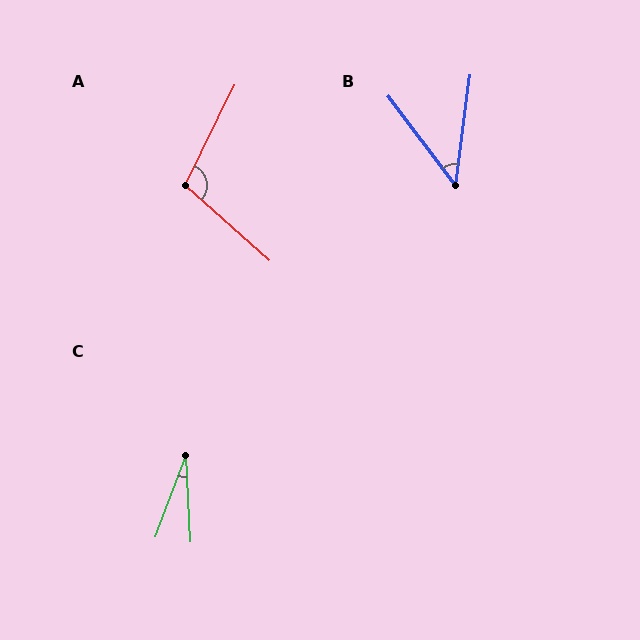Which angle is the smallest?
C, at approximately 24 degrees.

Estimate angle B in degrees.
Approximately 45 degrees.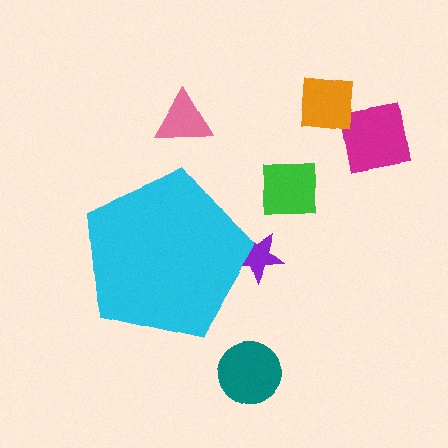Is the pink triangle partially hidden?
No, the pink triangle is fully visible.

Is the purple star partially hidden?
Yes, the purple star is partially hidden behind the cyan pentagon.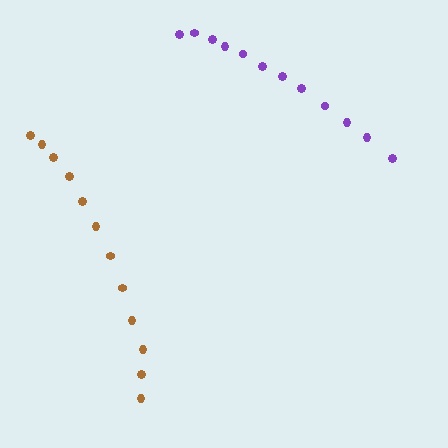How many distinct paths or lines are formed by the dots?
There are 2 distinct paths.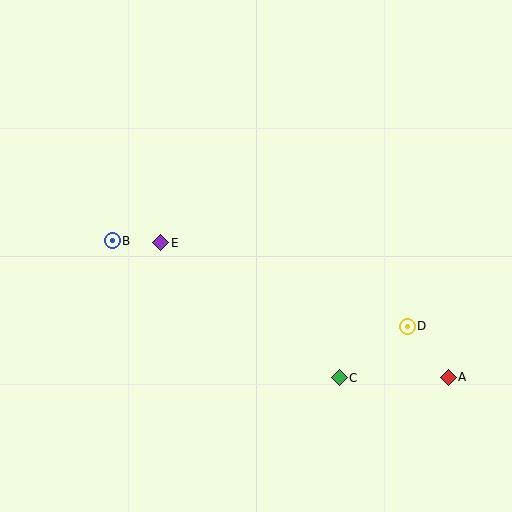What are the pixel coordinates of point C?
Point C is at (339, 378).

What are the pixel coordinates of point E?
Point E is at (161, 243).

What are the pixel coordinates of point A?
Point A is at (448, 377).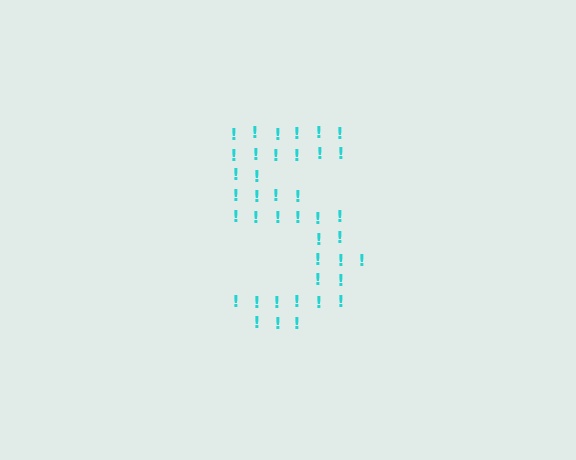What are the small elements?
The small elements are exclamation marks.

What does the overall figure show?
The overall figure shows the digit 5.